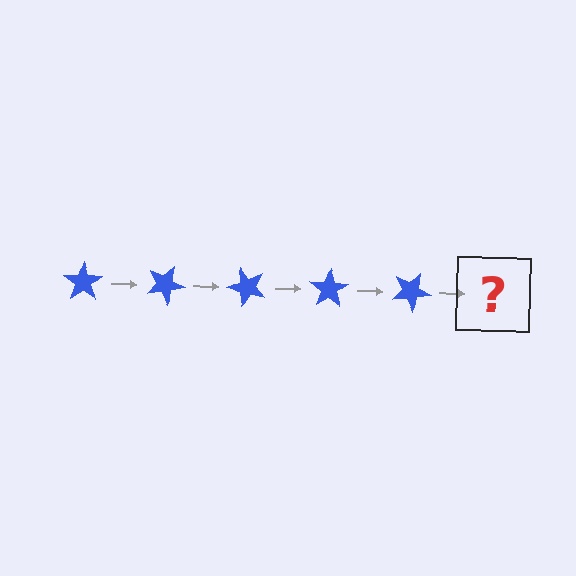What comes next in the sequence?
The next element should be a blue star rotated 125 degrees.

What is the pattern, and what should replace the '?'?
The pattern is that the star rotates 25 degrees each step. The '?' should be a blue star rotated 125 degrees.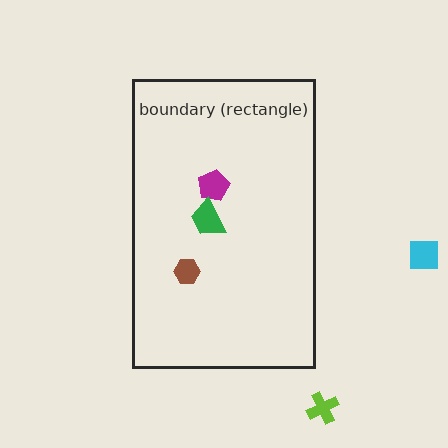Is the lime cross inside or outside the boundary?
Outside.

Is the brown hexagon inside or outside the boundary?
Inside.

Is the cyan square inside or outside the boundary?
Outside.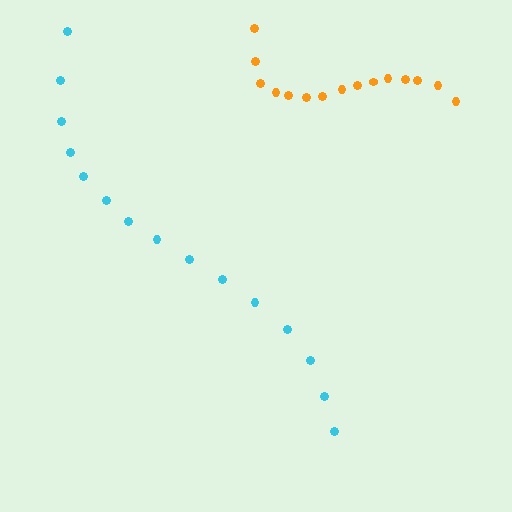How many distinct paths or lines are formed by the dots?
There are 2 distinct paths.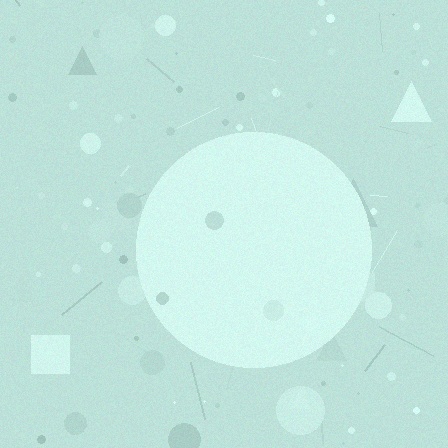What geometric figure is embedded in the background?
A circle is embedded in the background.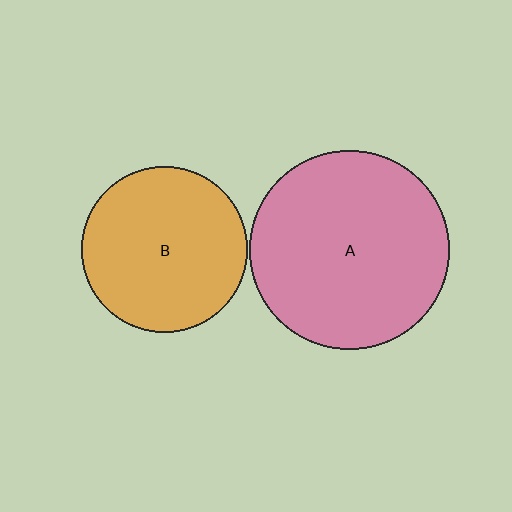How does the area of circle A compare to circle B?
Approximately 1.4 times.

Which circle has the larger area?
Circle A (pink).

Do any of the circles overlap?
No, none of the circles overlap.